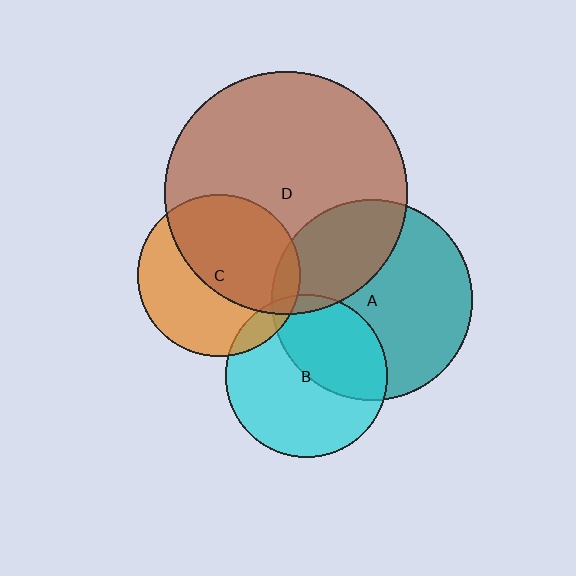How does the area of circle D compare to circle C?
Approximately 2.2 times.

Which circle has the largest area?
Circle D (brown).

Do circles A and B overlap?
Yes.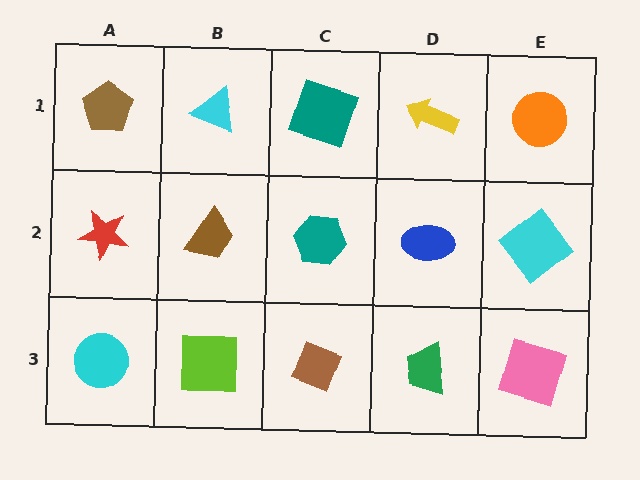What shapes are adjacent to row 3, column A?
A red star (row 2, column A), a lime square (row 3, column B).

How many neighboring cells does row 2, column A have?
3.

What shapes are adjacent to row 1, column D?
A blue ellipse (row 2, column D), a teal square (row 1, column C), an orange circle (row 1, column E).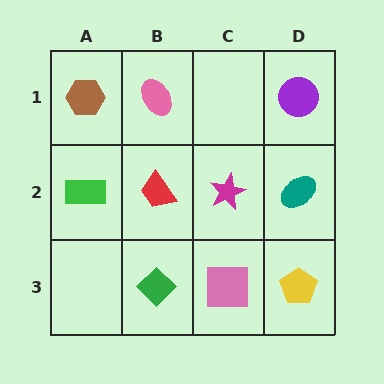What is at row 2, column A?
A green rectangle.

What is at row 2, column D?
A teal ellipse.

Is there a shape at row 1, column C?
No, that cell is empty.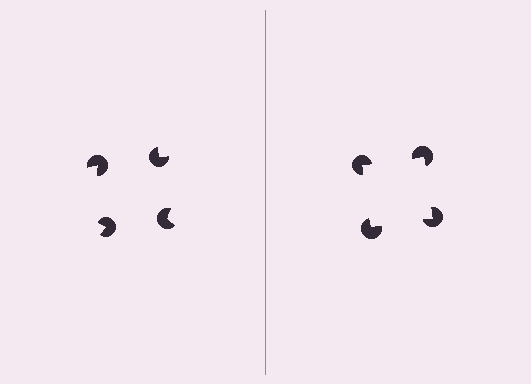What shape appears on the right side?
An illusory square.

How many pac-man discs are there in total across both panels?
8 — 4 on each side.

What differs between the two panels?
The pac-man discs are positioned identically on both sides; only the wedge orientations differ. On the right they align to a square; on the left they are misaligned.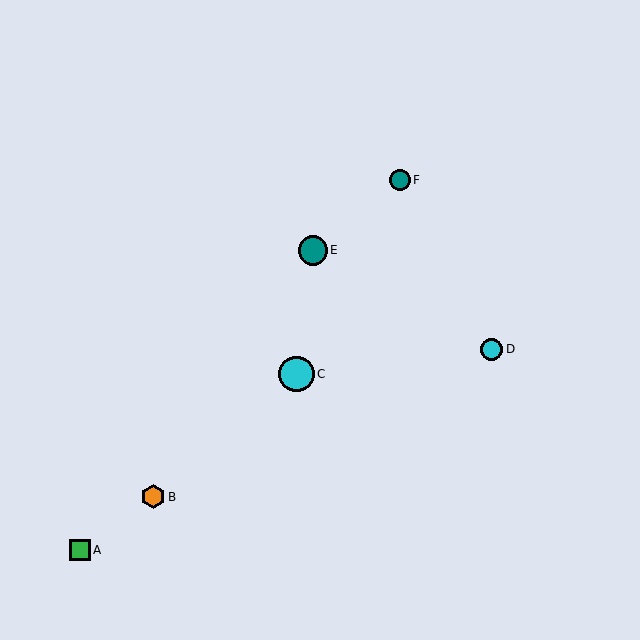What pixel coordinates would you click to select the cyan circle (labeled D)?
Click at (492, 349) to select the cyan circle D.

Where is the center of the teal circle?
The center of the teal circle is at (400, 180).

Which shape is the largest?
The cyan circle (labeled C) is the largest.